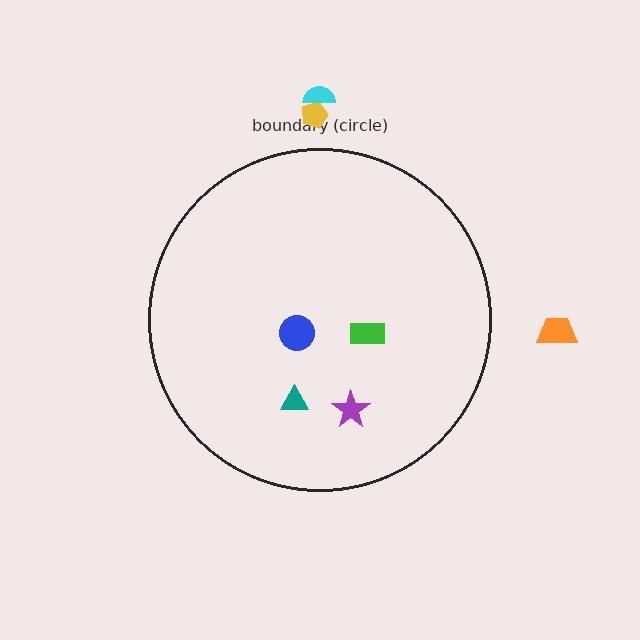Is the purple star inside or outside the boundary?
Inside.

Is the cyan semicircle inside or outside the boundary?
Outside.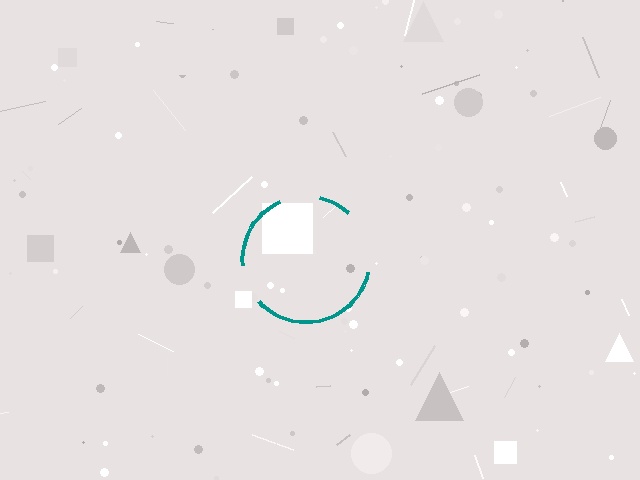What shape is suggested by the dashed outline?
The dashed outline suggests a circle.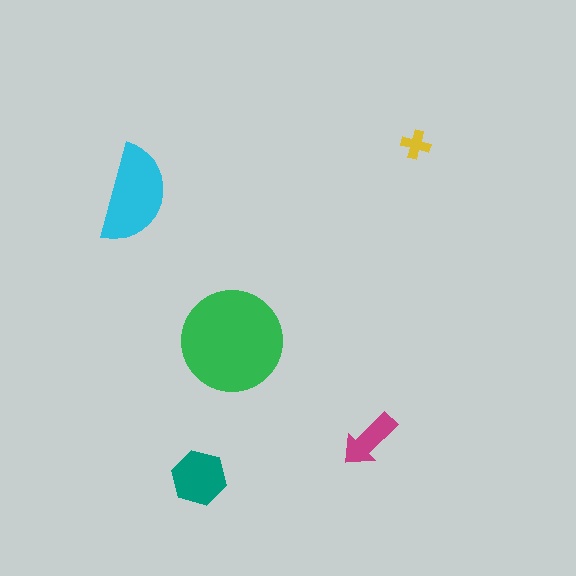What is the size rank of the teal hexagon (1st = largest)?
3rd.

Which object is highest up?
The yellow cross is topmost.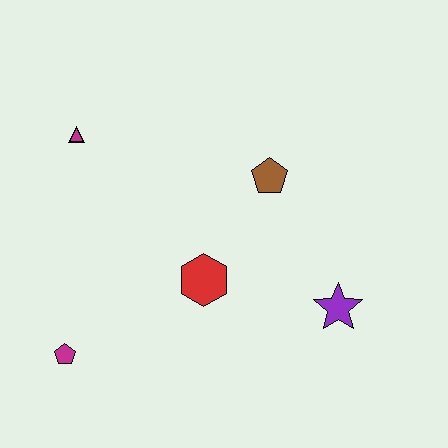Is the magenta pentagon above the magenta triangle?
No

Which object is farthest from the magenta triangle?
The purple star is farthest from the magenta triangle.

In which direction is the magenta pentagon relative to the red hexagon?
The magenta pentagon is to the left of the red hexagon.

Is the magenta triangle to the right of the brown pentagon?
No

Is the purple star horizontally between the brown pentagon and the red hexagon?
No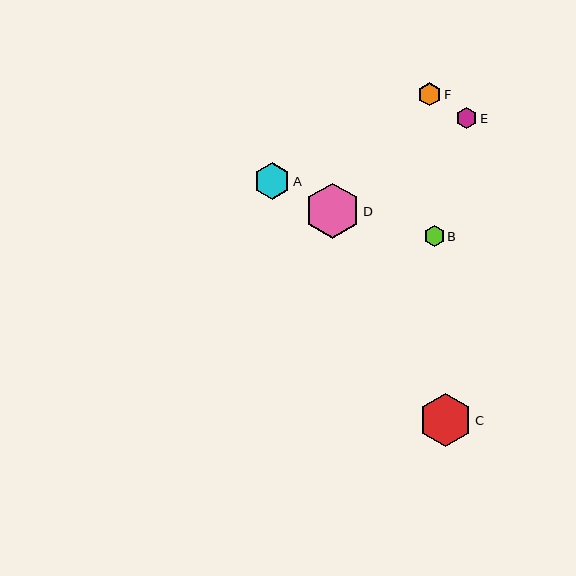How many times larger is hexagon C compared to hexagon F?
Hexagon C is approximately 2.3 times the size of hexagon F.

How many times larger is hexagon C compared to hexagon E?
Hexagon C is approximately 2.5 times the size of hexagon E.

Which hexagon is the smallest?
Hexagon B is the smallest with a size of approximately 21 pixels.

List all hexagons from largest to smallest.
From largest to smallest: D, C, A, F, E, B.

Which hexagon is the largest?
Hexagon D is the largest with a size of approximately 55 pixels.